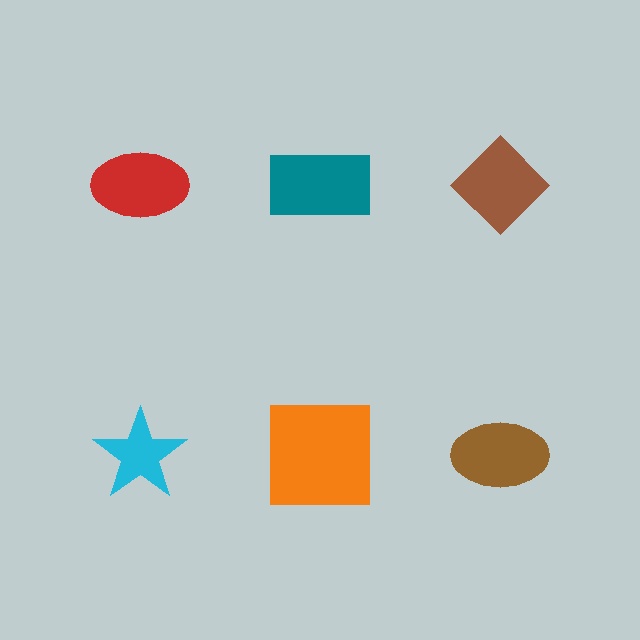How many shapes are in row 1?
3 shapes.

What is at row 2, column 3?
A brown ellipse.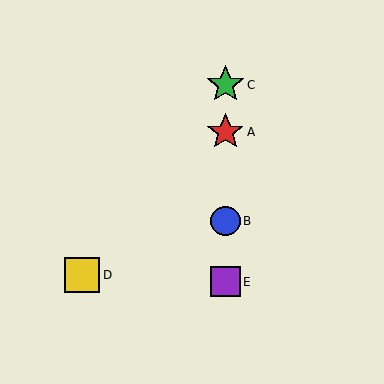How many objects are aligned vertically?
4 objects (A, B, C, E) are aligned vertically.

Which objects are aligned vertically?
Objects A, B, C, E are aligned vertically.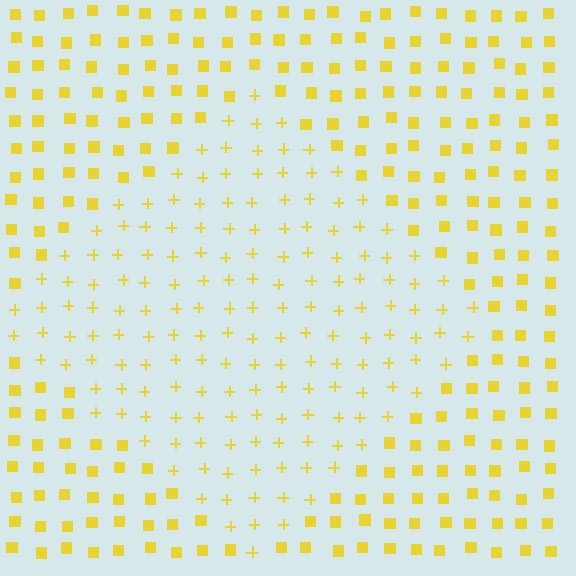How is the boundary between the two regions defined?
The boundary is defined by a change in element shape: plus signs inside vs. squares outside. All elements share the same color and spacing.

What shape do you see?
I see a diamond.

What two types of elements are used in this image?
The image uses plus signs inside the diamond region and squares outside it.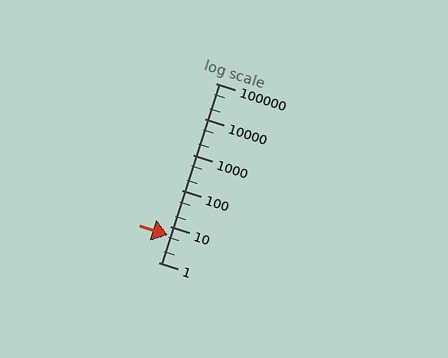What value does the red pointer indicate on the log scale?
The pointer indicates approximately 5.8.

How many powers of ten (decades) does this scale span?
The scale spans 5 decades, from 1 to 100000.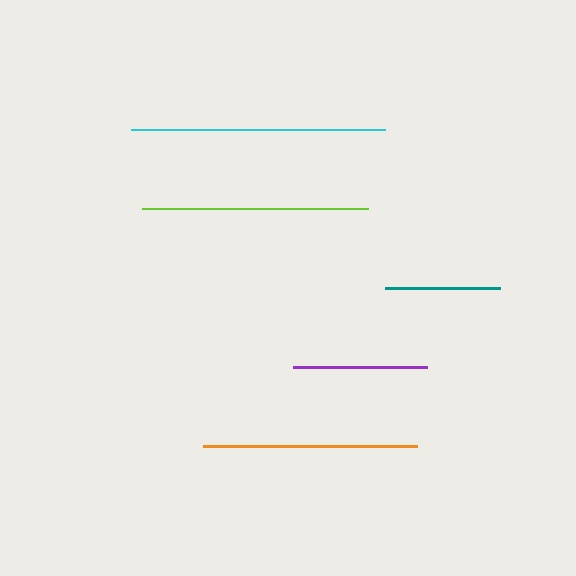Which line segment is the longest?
The cyan line is the longest at approximately 254 pixels.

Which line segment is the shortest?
The teal line is the shortest at approximately 115 pixels.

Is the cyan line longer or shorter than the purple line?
The cyan line is longer than the purple line.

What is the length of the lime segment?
The lime segment is approximately 226 pixels long.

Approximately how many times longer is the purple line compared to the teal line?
The purple line is approximately 1.2 times the length of the teal line.